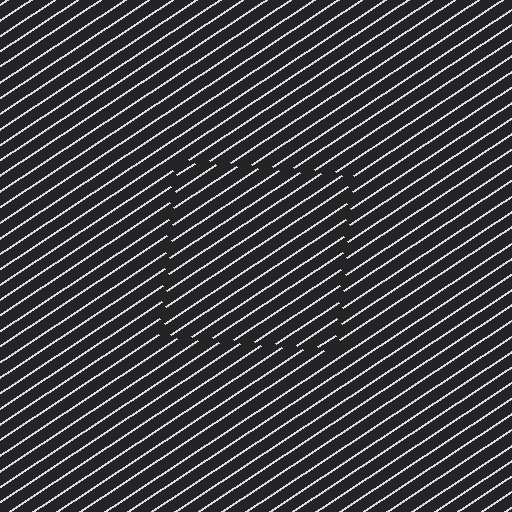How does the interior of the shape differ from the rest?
The interior of the shape contains the same grating, shifted by half a period — the contour is defined by the phase discontinuity where line-ends from the inner and outer gratings abut.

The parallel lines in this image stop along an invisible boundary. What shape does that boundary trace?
An illusory square. The interior of the shape contains the same grating, shifted by half a period — the contour is defined by the phase discontinuity where line-ends from the inner and outer gratings abut.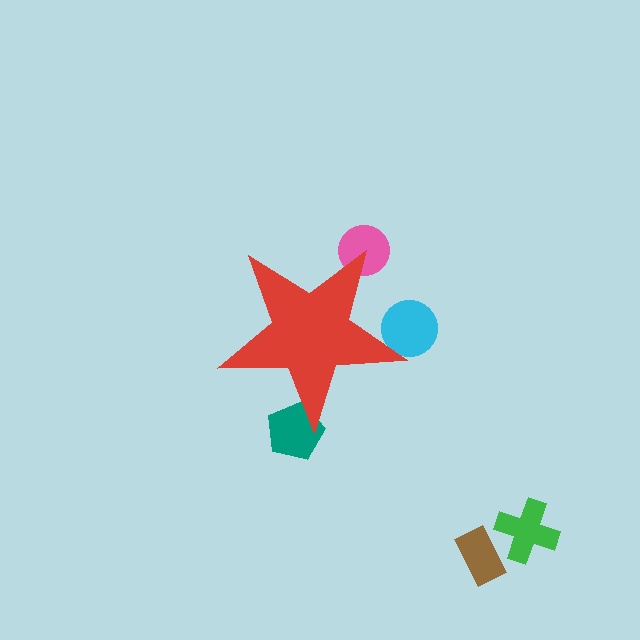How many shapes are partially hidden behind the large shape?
3 shapes are partially hidden.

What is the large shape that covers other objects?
A red star.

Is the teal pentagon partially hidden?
Yes, the teal pentagon is partially hidden behind the red star.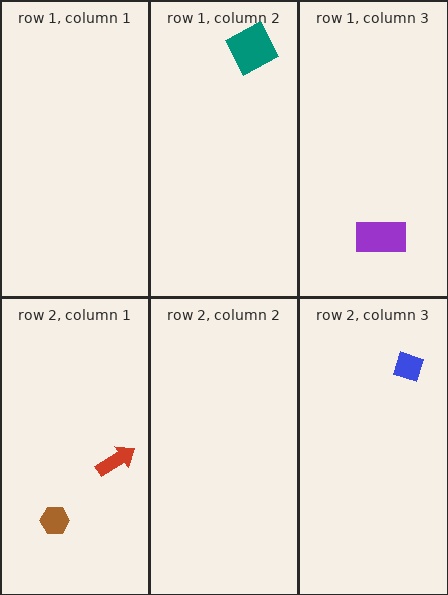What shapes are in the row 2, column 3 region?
The blue diamond.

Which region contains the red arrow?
The row 2, column 1 region.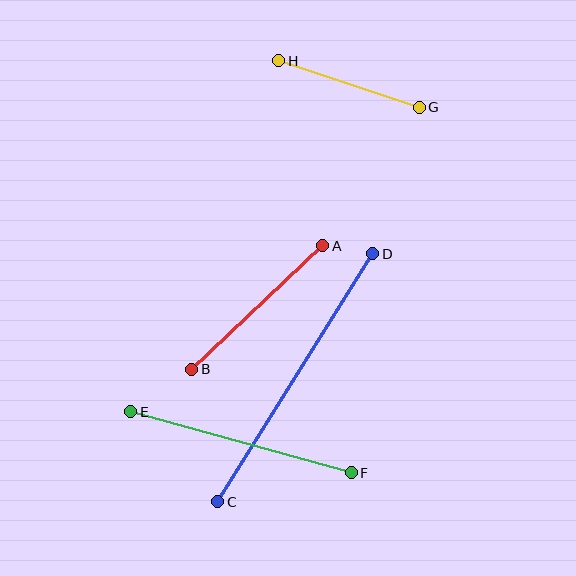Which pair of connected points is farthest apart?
Points C and D are farthest apart.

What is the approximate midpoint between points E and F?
The midpoint is at approximately (241, 442) pixels.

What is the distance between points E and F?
The distance is approximately 229 pixels.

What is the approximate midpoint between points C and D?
The midpoint is at approximately (295, 378) pixels.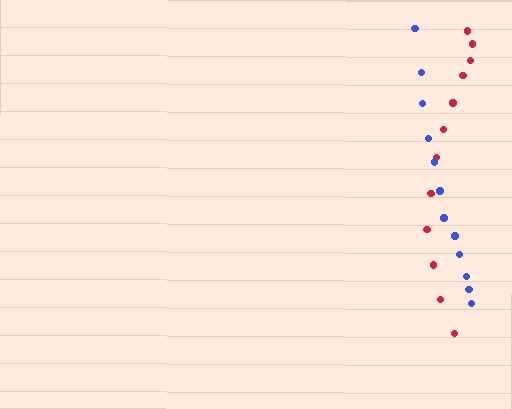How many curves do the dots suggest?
There are 2 distinct paths.